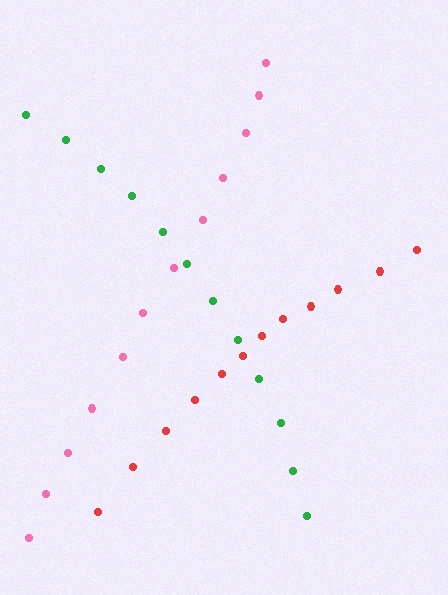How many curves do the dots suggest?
There are 3 distinct paths.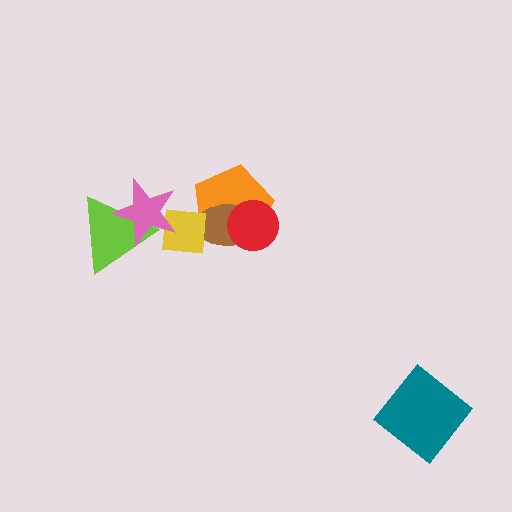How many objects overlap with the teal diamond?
0 objects overlap with the teal diamond.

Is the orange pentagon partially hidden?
Yes, it is partially covered by another shape.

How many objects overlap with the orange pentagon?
3 objects overlap with the orange pentagon.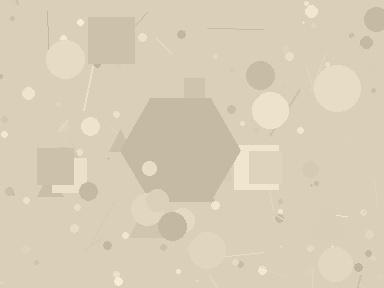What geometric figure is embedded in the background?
A hexagon is embedded in the background.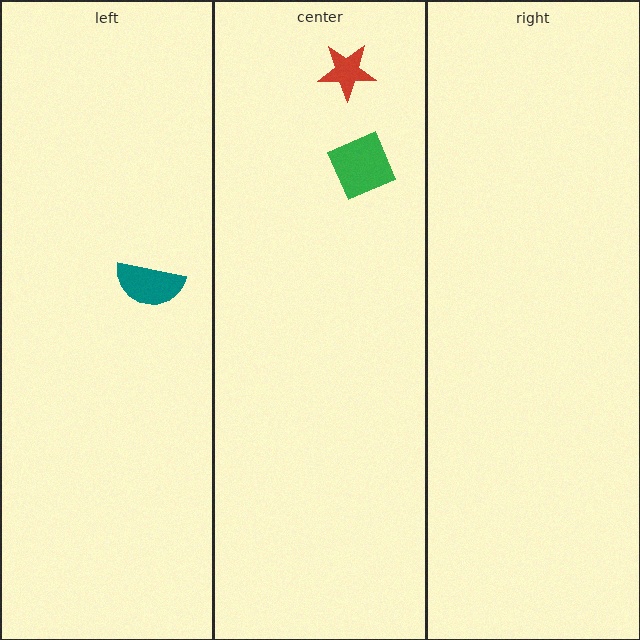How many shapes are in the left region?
1.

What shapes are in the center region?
The red star, the green diamond.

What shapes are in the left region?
The teal semicircle.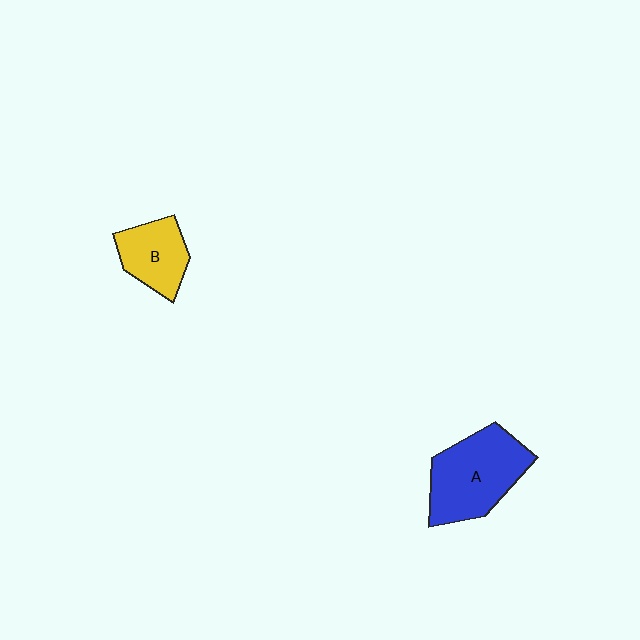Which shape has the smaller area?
Shape B (yellow).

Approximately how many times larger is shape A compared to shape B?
Approximately 1.7 times.